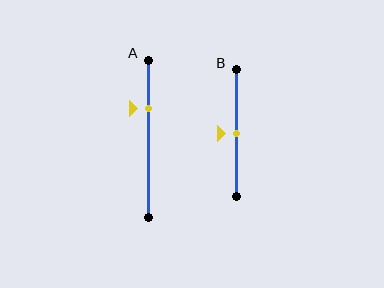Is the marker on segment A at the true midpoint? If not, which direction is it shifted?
No, the marker on segment A is shifted upward by about 19% of the segment length.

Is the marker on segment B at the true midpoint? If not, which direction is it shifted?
Yes, the marker on segment B is at the true midpoint.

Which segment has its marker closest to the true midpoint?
Segment B has its marker closest to the true midpoint.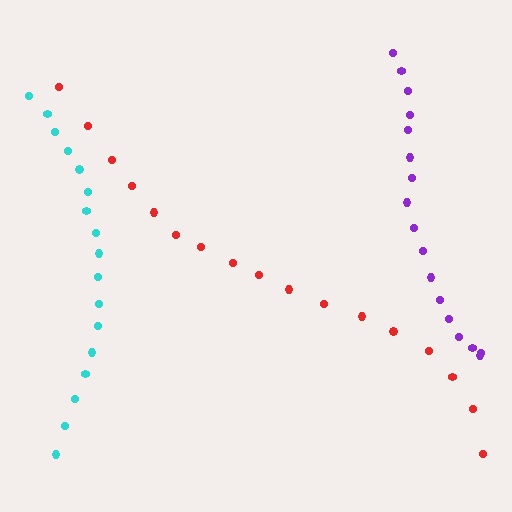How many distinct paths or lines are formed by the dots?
There are 3 distinct paths.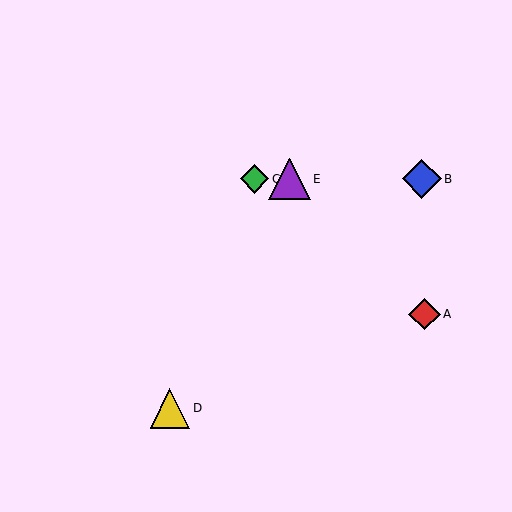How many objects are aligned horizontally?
3 objects (B, C, E) are aligned horizontally.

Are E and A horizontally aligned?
No, E is at y≈179 and A is at y≈314.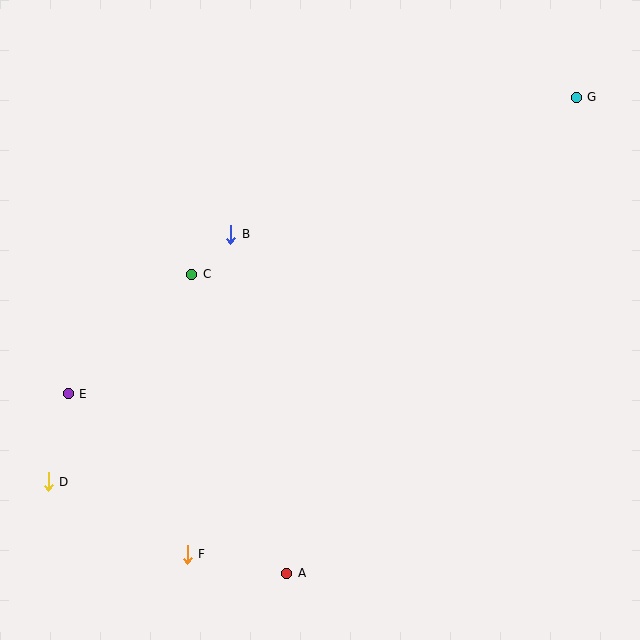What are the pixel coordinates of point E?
Point E is at (68, 394).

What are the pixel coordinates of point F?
Point F is at (187, 554).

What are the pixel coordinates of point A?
Point A is at (287, 573).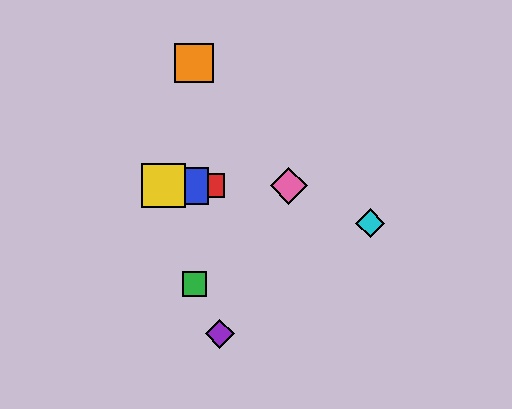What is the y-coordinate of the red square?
The red square is at y≈186.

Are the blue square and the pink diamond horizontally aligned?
Yes, both are at y≈186.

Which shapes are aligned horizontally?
The red square, the blue square, the yellow square, the pink diamond are aligned horizontally.